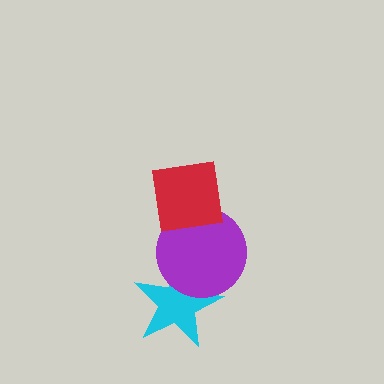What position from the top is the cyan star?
The cyan star is 3rd from the top.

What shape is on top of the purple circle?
The red square is on top of the purple circle.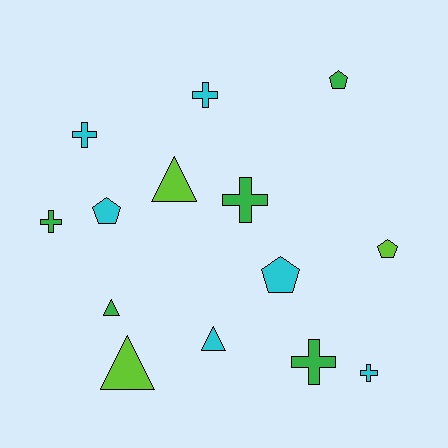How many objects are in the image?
There are 14 objects.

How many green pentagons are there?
There is 1 green pentagon.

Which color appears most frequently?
Cyan, with 6 objects.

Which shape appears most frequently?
Cross, with 6 objects.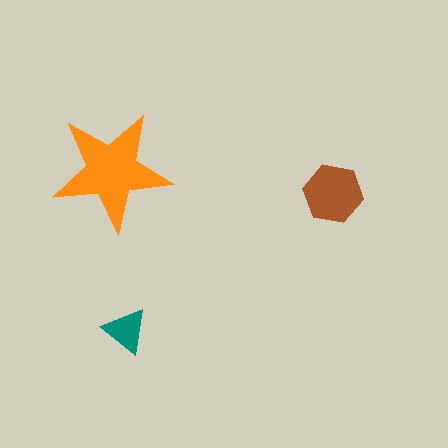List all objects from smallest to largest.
The teal triangle, the brown hexagon, the orange star.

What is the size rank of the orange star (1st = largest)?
1st.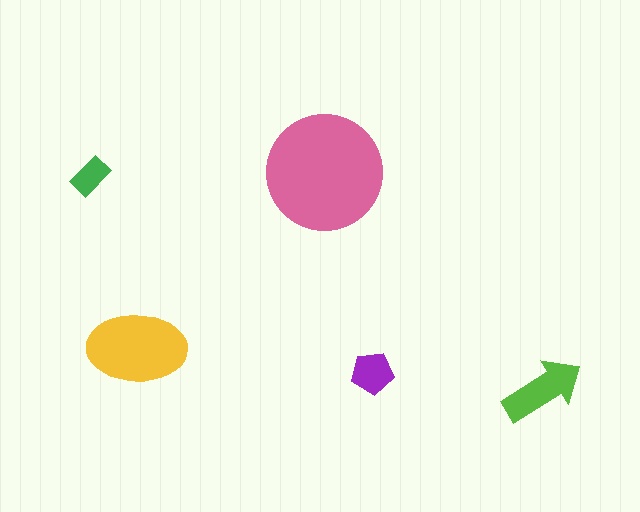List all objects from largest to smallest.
The pink circle, the yellow ellipse, the lime arrow, the purple pentagon, the green rectangle.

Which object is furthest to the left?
The green rectangle is leftmost.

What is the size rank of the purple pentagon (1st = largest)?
4th.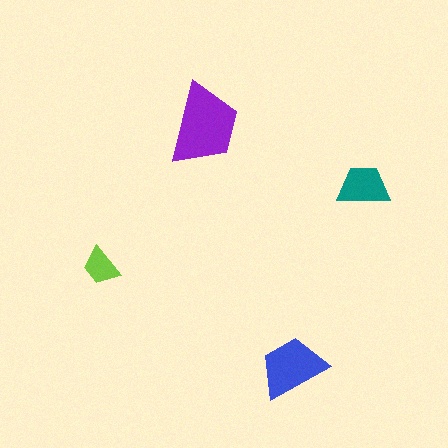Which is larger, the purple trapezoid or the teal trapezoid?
The purple one.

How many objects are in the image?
There are 4 objects in the image.